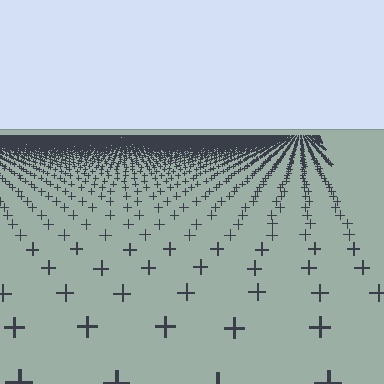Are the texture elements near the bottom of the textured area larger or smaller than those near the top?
Larger. Near the bottom, elements are closer to the viewer and appear at a bigger on-screen size.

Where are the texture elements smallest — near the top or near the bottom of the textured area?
Near the top.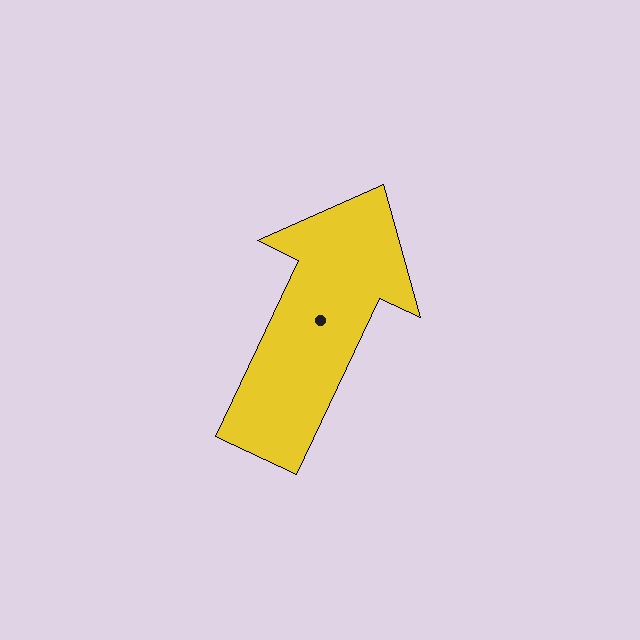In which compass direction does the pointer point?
Northeast.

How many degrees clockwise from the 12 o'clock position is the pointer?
Approximately 25 degrees.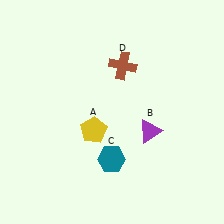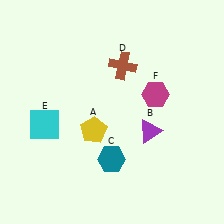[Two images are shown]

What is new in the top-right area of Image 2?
A magenta hexagon (F) was added in the top-right area of Image 2.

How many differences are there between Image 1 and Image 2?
There are 2 differences between the two images.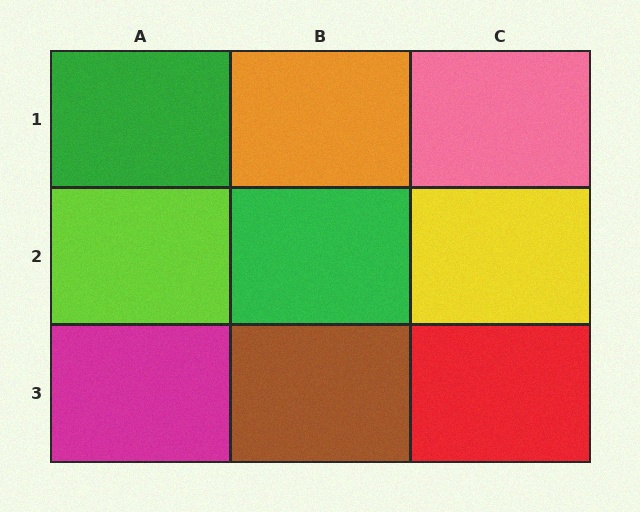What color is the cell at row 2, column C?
Yellow.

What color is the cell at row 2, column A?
Lime.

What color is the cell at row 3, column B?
Brown.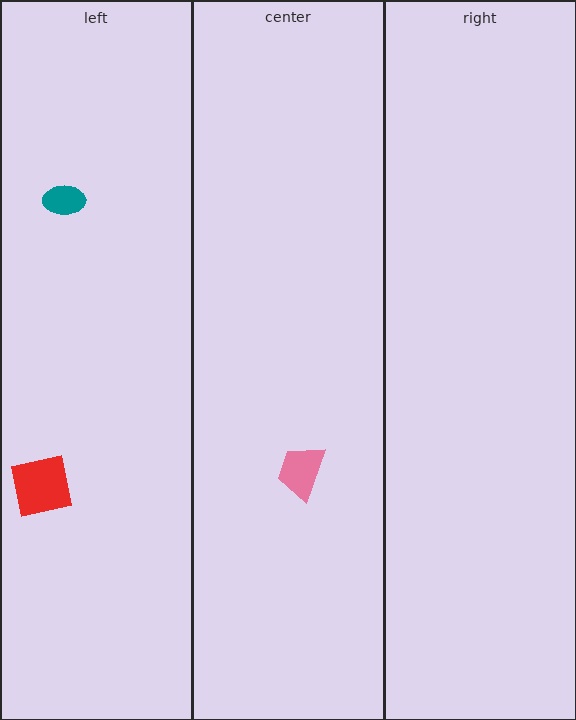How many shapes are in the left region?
2.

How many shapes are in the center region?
1.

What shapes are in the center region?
The pink trapezoid.